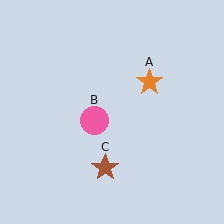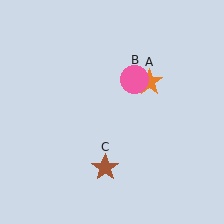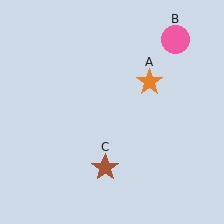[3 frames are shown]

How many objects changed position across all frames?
1 object changed position: pink circle (object B).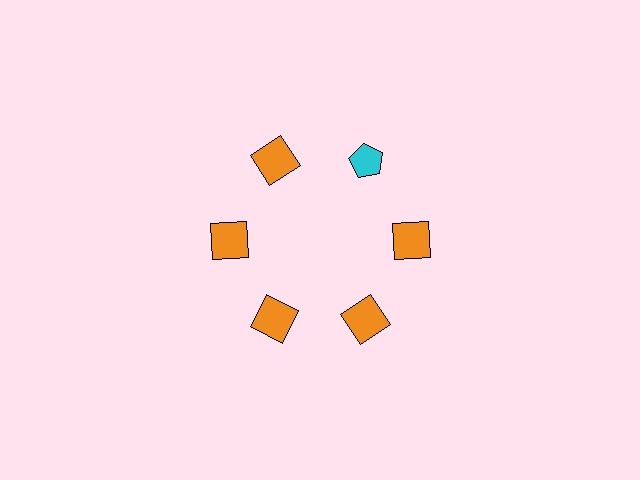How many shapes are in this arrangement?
There are 6 shapes arranged in a ring pattern.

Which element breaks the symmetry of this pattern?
The cyan pentagon at roughly the 1 o'clock position breaks the symmetry. All other shapes are orange squares.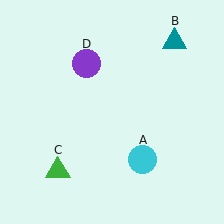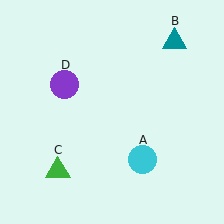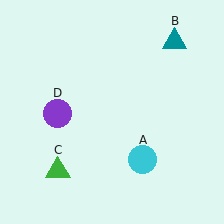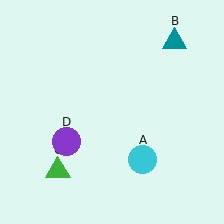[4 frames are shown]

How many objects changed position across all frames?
1 object changed position: purple circle (object D).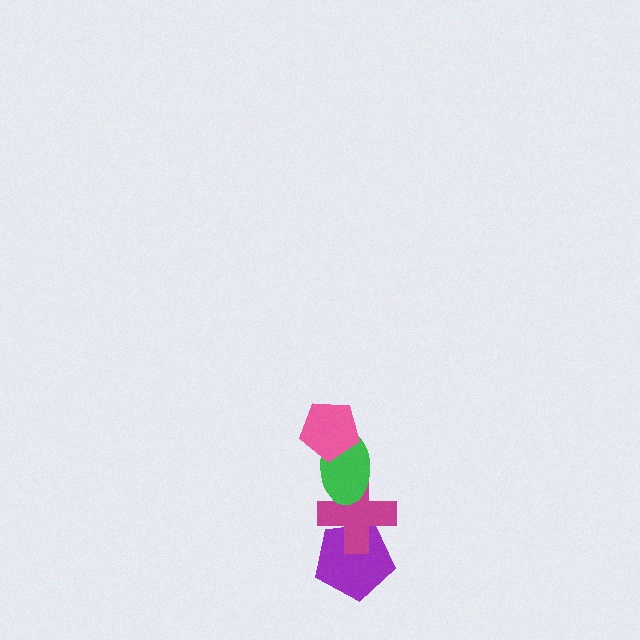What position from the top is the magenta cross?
The magenta cross is 3rd from the top.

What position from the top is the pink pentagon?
The pink pentagon is 1st from the top.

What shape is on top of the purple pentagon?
The magenta cross is on top of the purple pentagon.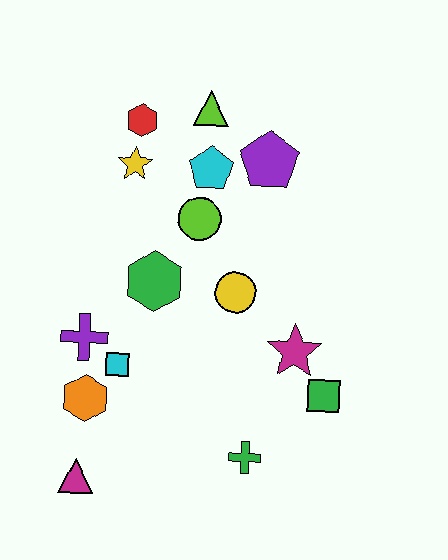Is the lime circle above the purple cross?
Yes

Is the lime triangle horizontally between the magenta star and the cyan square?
Yes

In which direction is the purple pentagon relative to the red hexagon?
The purple pentagon is to the right of the red hexagon.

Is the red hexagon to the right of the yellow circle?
No